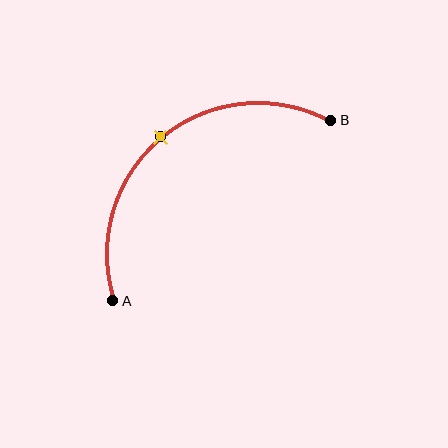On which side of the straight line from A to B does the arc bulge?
The arc bulges above and to the left of the straight line connecting A and B.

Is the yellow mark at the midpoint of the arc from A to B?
Yes. The yellow mark lies on the arc at equal arc-length from both A and B — it is the arc midpoint.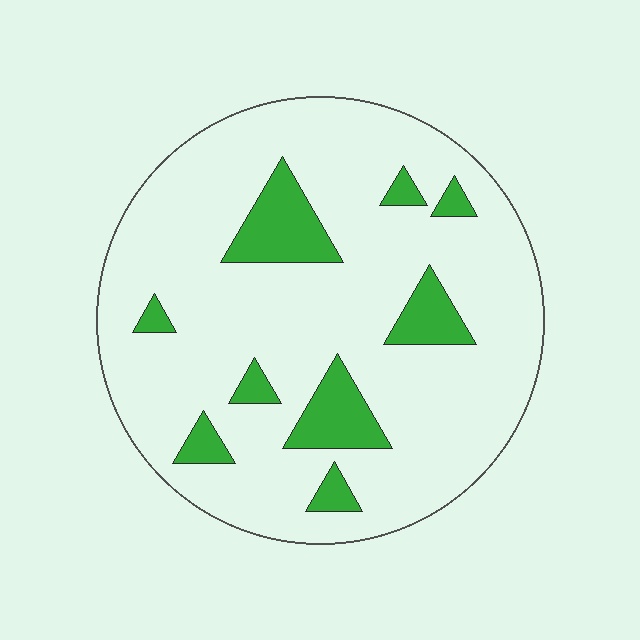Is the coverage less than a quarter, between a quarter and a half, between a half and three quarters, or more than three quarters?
Less than a quarter.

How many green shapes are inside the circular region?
9.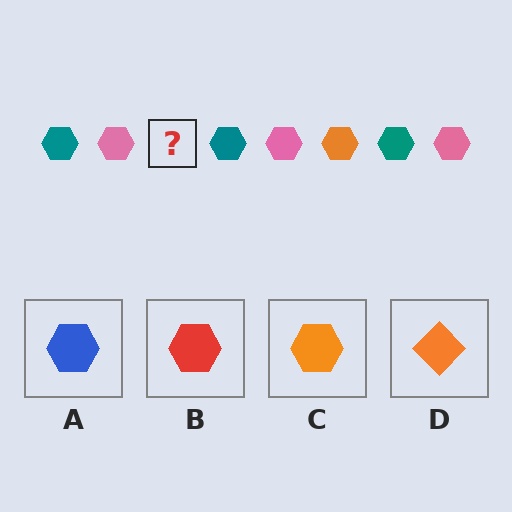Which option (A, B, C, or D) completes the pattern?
C.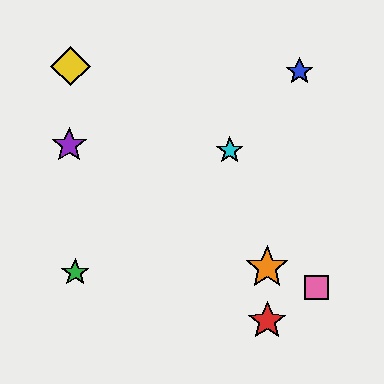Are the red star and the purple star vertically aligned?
No, the red star is at x≈267 and the purple star is at x≈69.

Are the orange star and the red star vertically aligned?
Yes, both are at x≈267.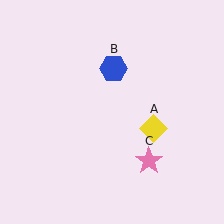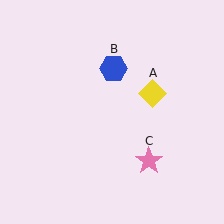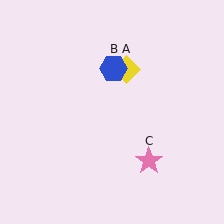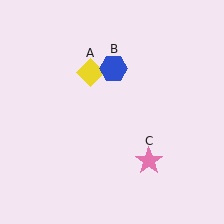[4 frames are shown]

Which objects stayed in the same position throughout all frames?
Blue hexagon (object B) and pink star (object C) remained stationary.